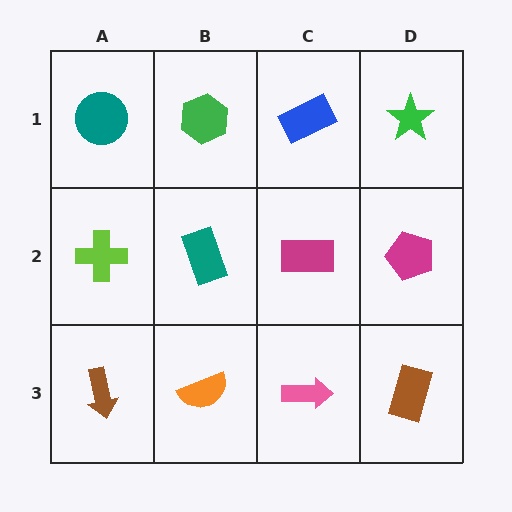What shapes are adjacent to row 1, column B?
A teal rectangle (row 2, column B), a teal circle (row 1, column A), a blue rectangle (row 1, column C).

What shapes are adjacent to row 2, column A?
A teal circle (row 1, column A), a brown arrow (row 3, column A), a teal rectangle (row 2, column B).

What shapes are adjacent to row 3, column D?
A magenta pentagon (row 2, column D), a pink arrow (row 3, column C).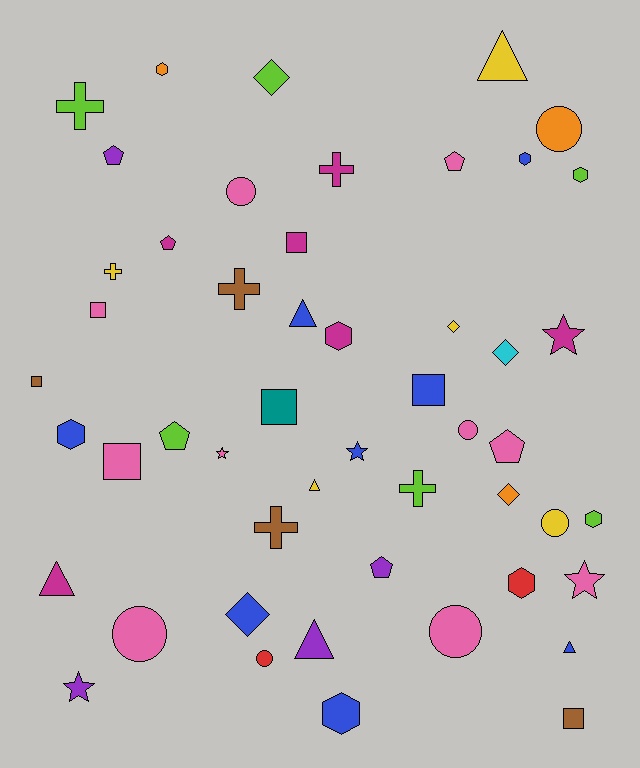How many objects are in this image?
There are 50 objects.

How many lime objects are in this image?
There are 6 lime objects.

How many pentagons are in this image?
There are 6 pentagons.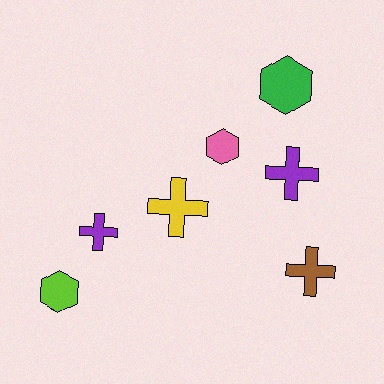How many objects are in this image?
There are 7 objects.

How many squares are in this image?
There are no squares.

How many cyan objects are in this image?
There are no cyan objects.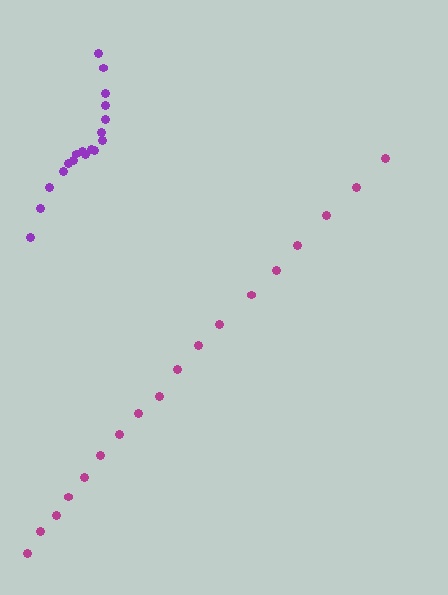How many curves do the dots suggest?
There are 2 distinct paths.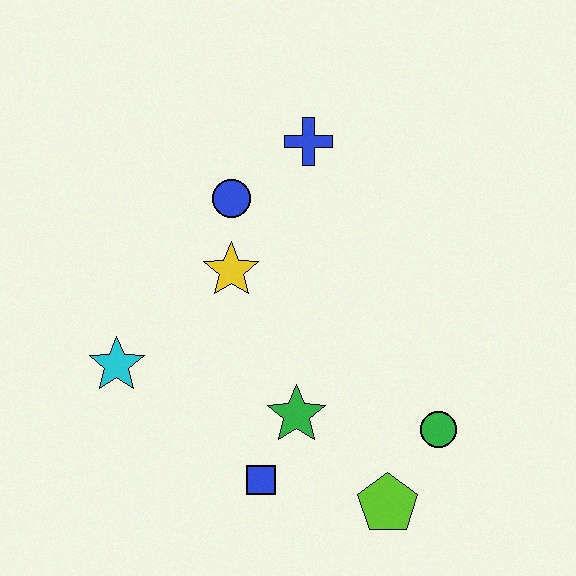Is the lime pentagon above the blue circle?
No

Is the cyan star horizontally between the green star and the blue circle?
No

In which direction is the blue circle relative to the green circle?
The blue circle is above the green circle.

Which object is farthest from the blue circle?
The lime pentagon is farthest from the blue circle.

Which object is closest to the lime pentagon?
The green circle is closest to the lime pentagon.